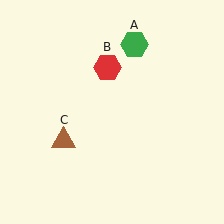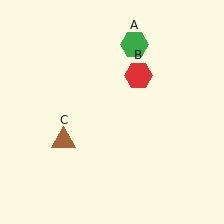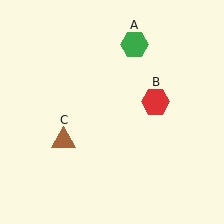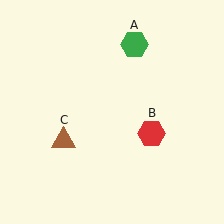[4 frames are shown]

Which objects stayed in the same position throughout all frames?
Green hexagon (object A) and brown triangle (object C) remained stationary.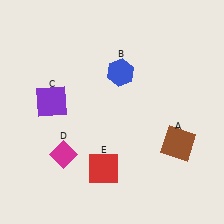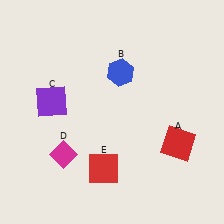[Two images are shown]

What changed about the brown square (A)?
In Image 1, A is brown. In Image 2, it changed to red.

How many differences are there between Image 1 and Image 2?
There is 1 difference between the two images.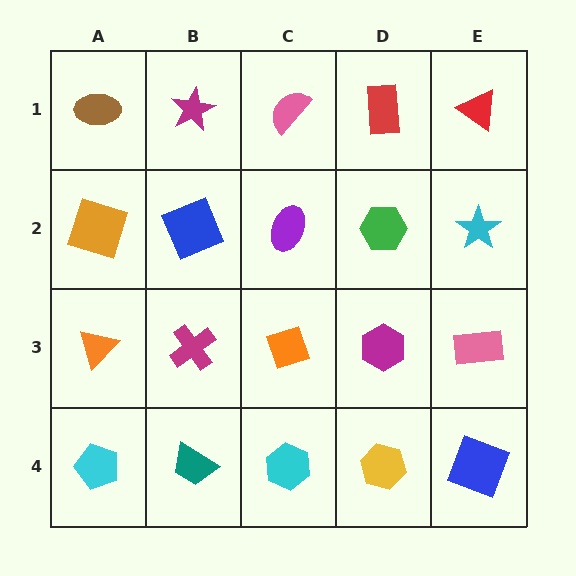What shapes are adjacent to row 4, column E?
A pink rectangle (row 3, column E), a yellow hexagon (row 4, column D).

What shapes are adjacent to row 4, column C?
An orange diamond (row 3, column C), a teal trapezoid (row 4, column B), a yellow hexagon (row 4, column D).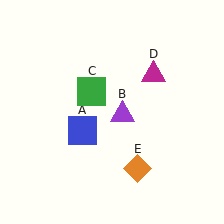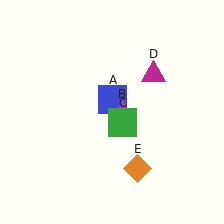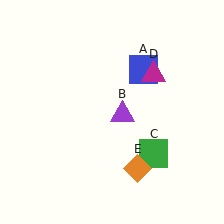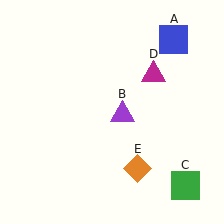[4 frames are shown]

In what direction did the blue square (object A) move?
The blue square (object A) moved up and to the right.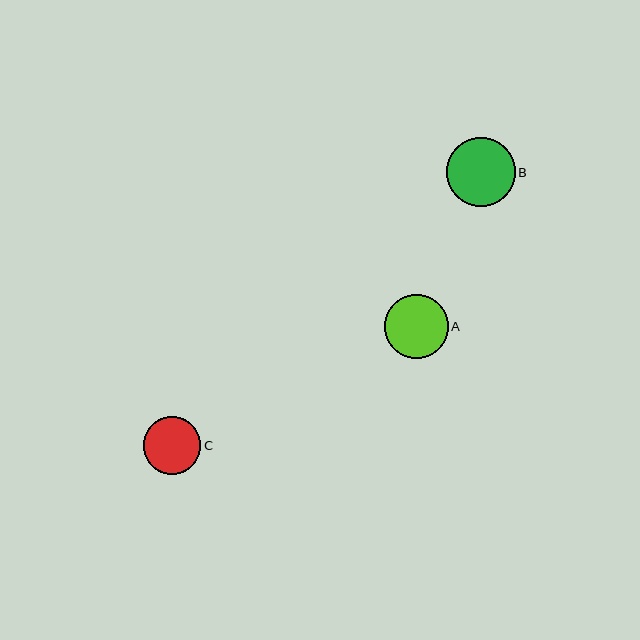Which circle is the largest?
Circle B is the largest with a size of approximately 69 pixels.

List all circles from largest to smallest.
From largest to smallest: B, A, C.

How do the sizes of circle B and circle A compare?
Circle B and circle A are approximately the same size.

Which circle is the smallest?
Circle C is the smallest with a size of approximately 58 pixels.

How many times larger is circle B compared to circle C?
Circle B is approximately 1.2 times the size of circle C.